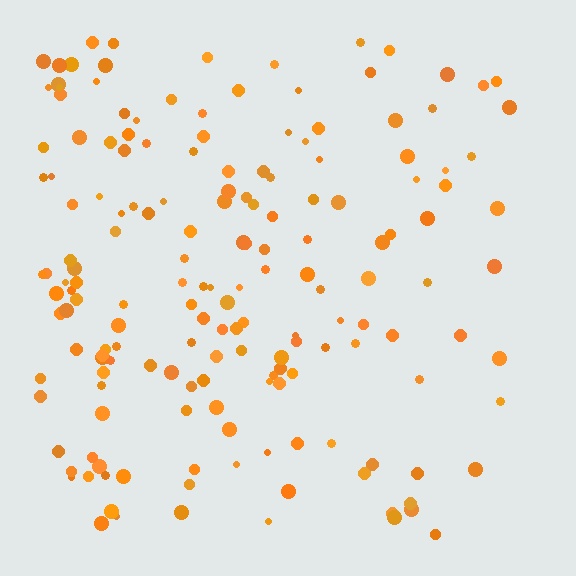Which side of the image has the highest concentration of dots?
The left.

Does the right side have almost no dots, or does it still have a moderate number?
Still a moderate number, just noticeably fewer than the left.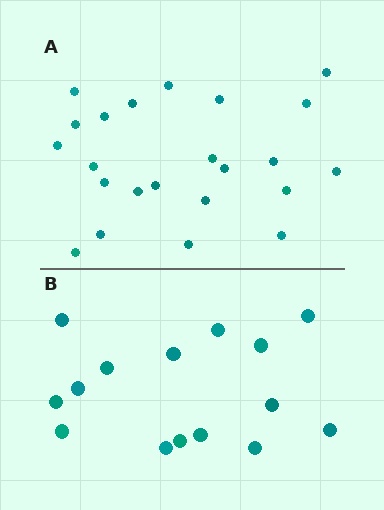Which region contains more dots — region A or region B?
Region A (the top region) has more dots.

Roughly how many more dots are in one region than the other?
Region A has roughly 8 or so more dots than region B.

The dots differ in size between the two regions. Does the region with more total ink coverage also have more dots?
No. Region B has more total ink coverage because its dots are larger, but region A actually contains more individual dots. Total area can be misleading — the number of items is what matters here.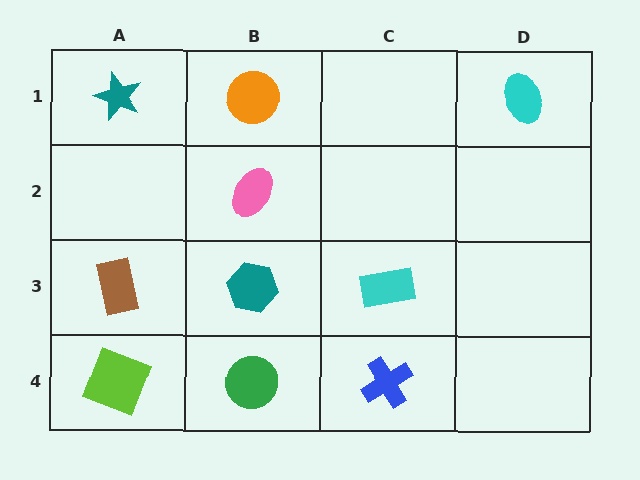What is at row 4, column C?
A blue cross.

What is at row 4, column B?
A green circle.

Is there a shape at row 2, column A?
No, that cell is empty.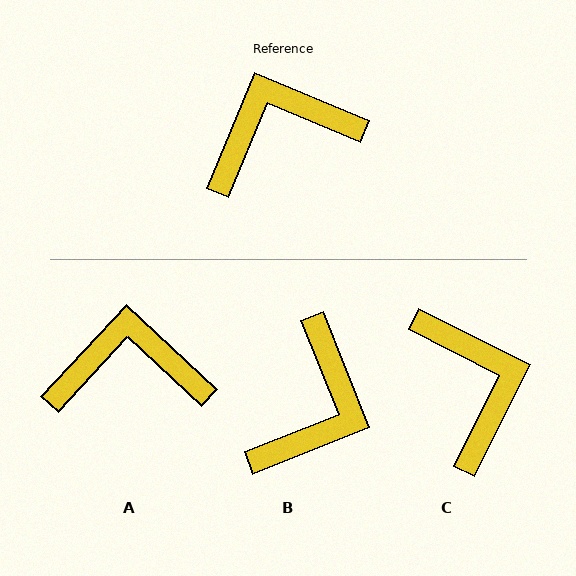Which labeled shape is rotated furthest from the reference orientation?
B, about 136 degrees away.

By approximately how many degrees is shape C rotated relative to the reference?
Approximately 94 degrees clockwise.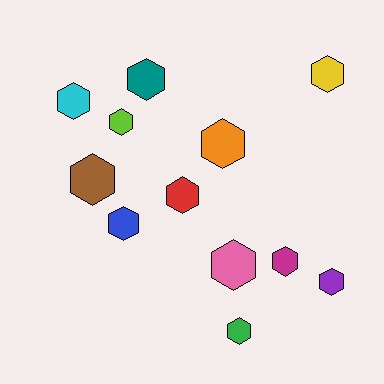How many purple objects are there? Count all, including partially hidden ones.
There is 1 purple object.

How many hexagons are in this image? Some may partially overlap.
There are 12 hexagons.